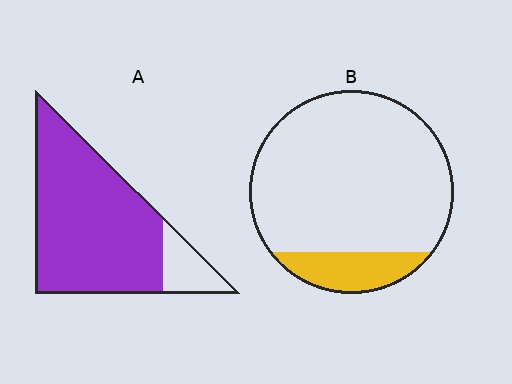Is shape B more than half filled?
No.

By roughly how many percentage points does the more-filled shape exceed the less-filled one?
By roughly 70 percentage points (A over B).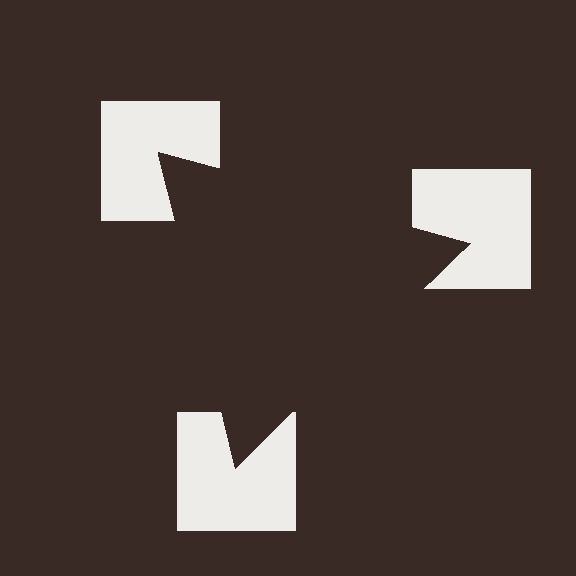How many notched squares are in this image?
There are 3 — one at each vertex of the illusory triangle.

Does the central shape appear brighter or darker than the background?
It typically appears slightly darker than the background, even though no actual brightness change is drawn.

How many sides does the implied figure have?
3 sides.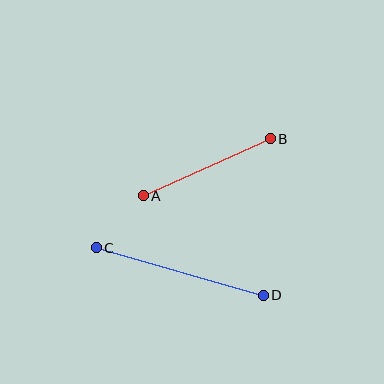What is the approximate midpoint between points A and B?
The midpoint is at approximately (207, 167) pixels.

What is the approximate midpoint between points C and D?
The midpoint is at approximately (180, 272) pixels.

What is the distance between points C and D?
The distance is approximately 173 pixels.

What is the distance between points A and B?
The distance is approximately 139 pixels.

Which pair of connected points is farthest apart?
Points C and D are farthest apart.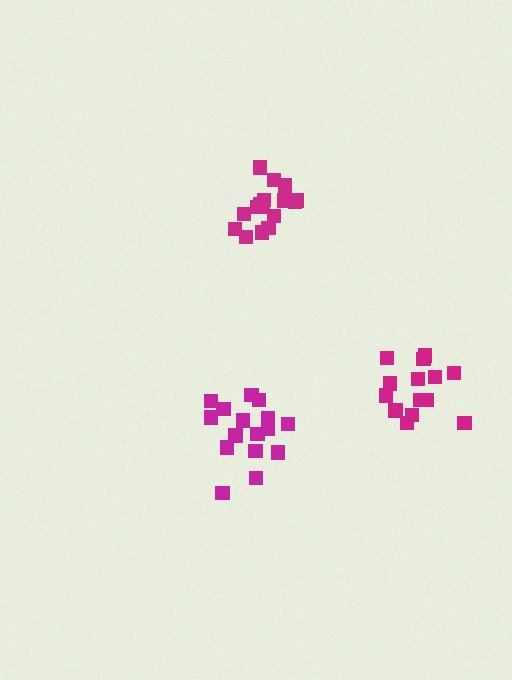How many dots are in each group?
Group 1: 16 dots, Group 2: 16 dots, Group 3: 14 dots (46 total).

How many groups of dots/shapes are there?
There are 3 groups.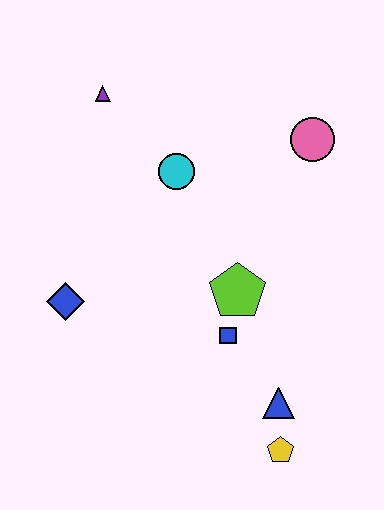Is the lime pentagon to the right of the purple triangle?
Yes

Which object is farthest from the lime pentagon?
The purple triangle is farthest from the lime pentagon.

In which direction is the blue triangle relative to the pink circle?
The blue triangle is below the pink circle.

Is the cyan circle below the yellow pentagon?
No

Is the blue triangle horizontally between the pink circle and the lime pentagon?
Yes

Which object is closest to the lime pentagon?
The blue square is closest to the lime pentagon.